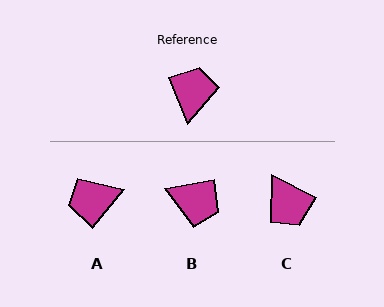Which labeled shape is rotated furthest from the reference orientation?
C, about 139 degrees away.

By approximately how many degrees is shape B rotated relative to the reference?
Approximately 103 degrees clockwise.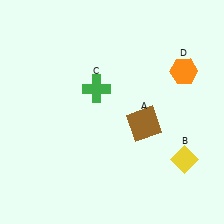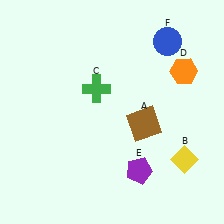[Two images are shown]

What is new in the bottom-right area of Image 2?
A purple pentagon (E) was added in the bottom-right area of Image 2.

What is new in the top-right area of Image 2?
A blue circle (F) was added in the top-right area of Image 2.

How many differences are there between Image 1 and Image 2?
There are 2 differences between the two images.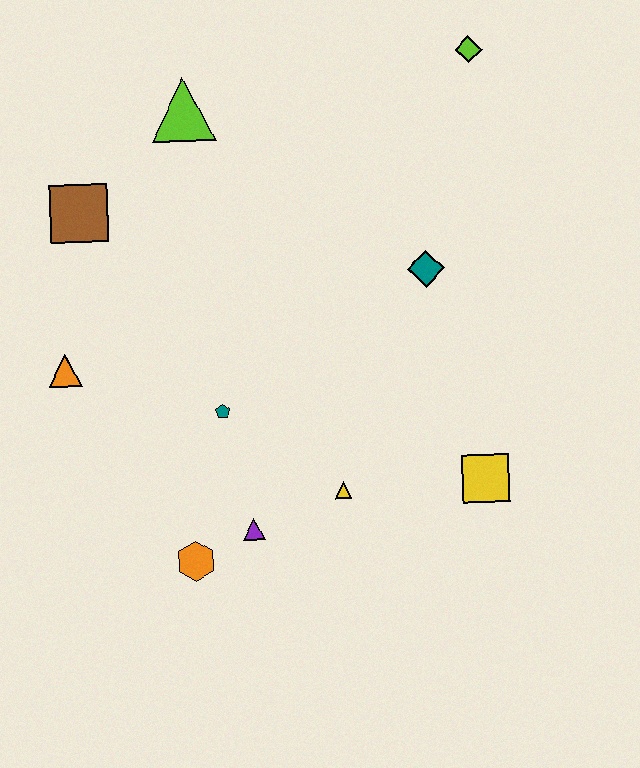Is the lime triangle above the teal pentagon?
Yes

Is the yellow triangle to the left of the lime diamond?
Yes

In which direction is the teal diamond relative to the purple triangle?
The teal diamond is above the purple triangle.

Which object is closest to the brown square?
The lime triangle is closest to the brown square.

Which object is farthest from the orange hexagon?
The lime diamond is farthest from the orange hexagon.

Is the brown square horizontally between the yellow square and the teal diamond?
No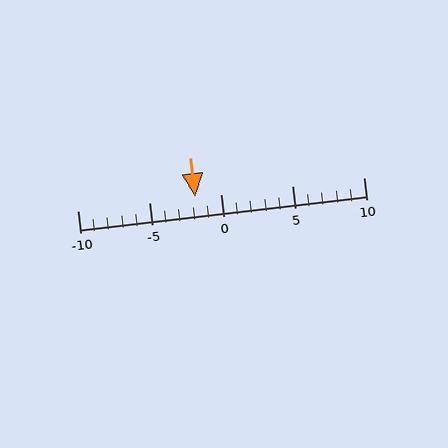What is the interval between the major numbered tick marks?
The major tick marks are spaced 5 units apart.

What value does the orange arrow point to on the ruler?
The orange arrow points to approximately -2.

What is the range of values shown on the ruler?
The ruler shows values from -10 to 10.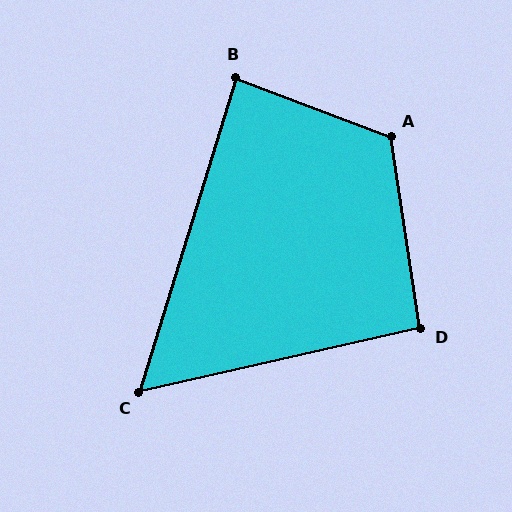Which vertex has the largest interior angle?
A, at approximately 120 degrees.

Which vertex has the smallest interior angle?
C, at approximately 60 degrees.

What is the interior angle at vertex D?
Approximately 94 degrees (approximately right).